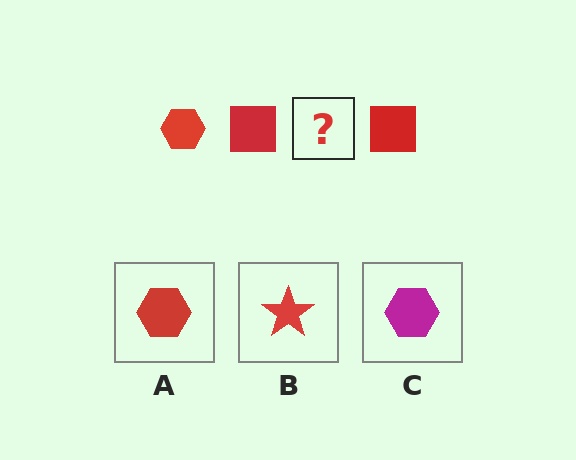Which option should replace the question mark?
Option A.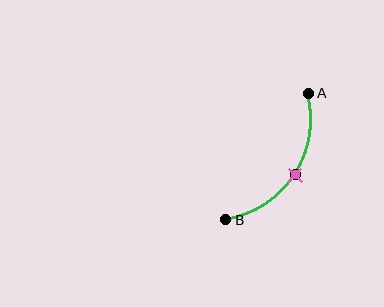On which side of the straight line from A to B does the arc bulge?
The arc bulges to the right of the straight line connecting A and B.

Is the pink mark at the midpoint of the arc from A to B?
Yes. The pink mark lies on the arc at equal arc-length from both A and B — it is the arc midpoint.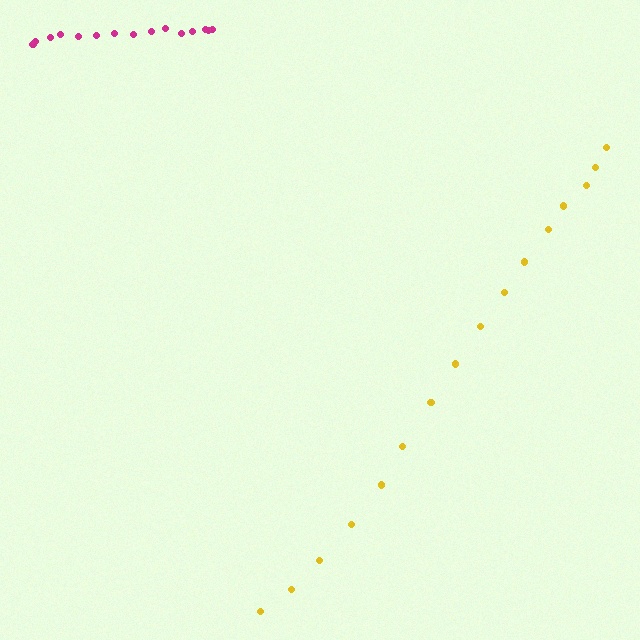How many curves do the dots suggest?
There are 2 distinct paths.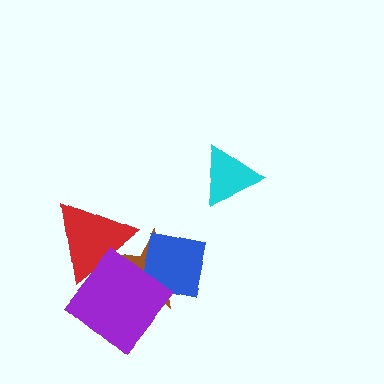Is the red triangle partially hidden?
Yes, it is partially covered by another shape.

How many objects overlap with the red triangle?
2 objects overlap with the red triangle.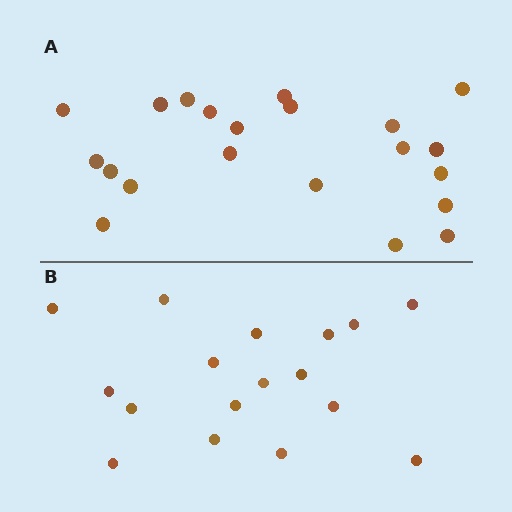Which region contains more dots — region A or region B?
Region A (the top region) has more dots.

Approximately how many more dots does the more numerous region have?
Region A has about 4 more dots than region B.